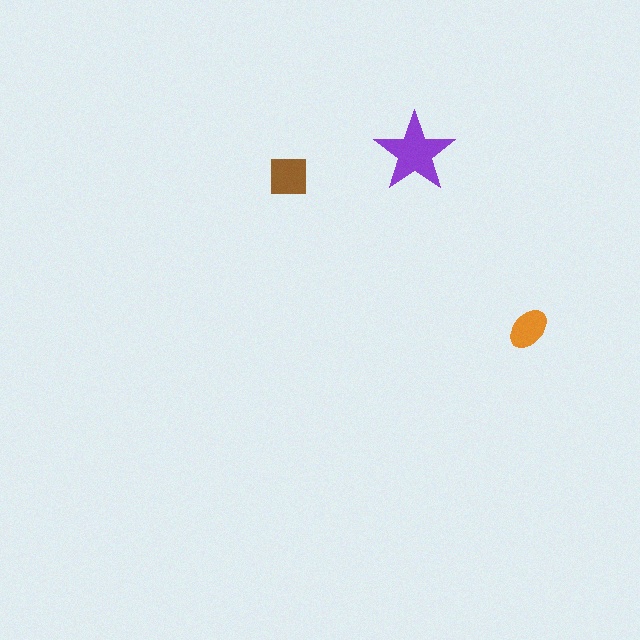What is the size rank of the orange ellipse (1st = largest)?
3rd.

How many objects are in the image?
There are 3 objects in the image.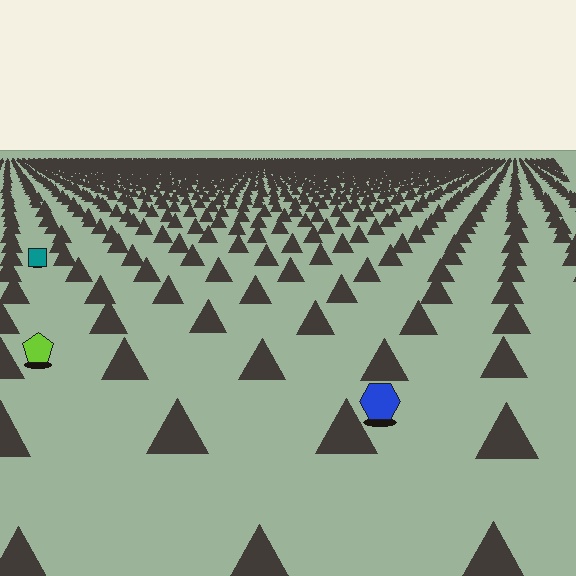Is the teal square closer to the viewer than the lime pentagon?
No. The lime pentagon is closer — you can tell from the texture gradient: the ground texture is coarser near it.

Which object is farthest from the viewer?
The teal square is farthest from the viewer. It appears smaller and the ground texture around it is denser.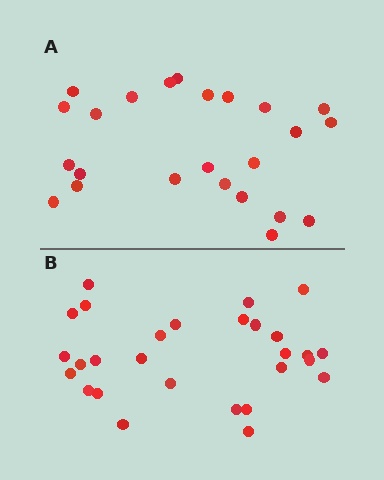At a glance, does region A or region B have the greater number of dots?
Region B (the bottom region) has more dots.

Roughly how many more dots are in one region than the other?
Region B has about 4 more dots than region A.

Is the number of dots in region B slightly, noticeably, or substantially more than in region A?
Region B has only slightly more — the two regions are fairly close. The ratio is roughly 1.2 to 1.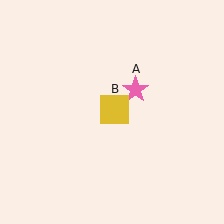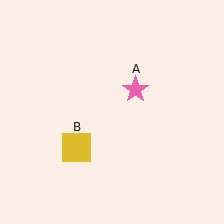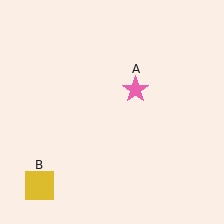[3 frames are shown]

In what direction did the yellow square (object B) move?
The yellow square (object B) moved down and to the left.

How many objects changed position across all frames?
1 object changed position: yellow square (object B).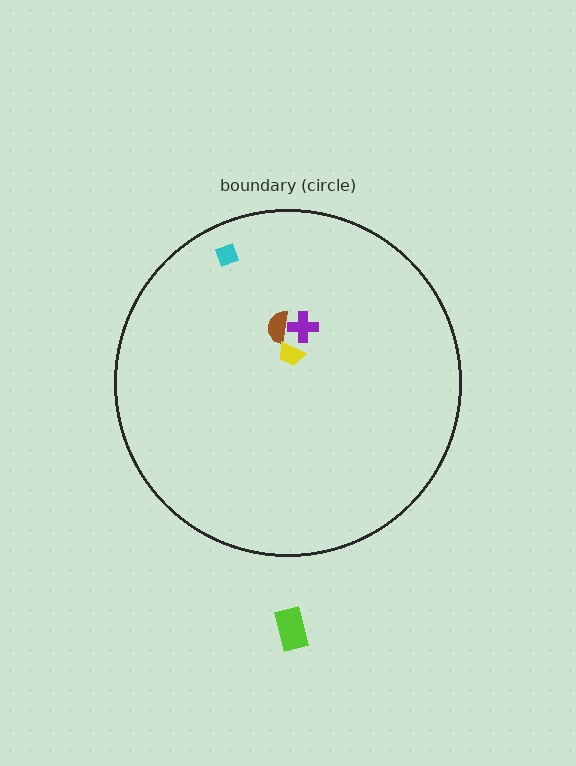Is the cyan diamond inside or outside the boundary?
Inside.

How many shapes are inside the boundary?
4 inside, 1 outside.